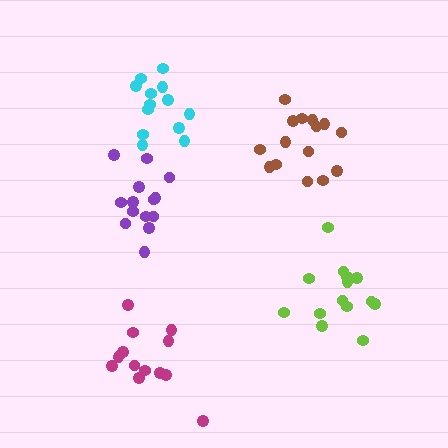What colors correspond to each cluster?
The clusters are colored: brown, lime, purple, magenta, cyan.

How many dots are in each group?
Group 1: 15 dots, Group 2: 14 dots, Group 3: 14 dots, Group 4: 13 dots, Group 5: 13 dots (69 total).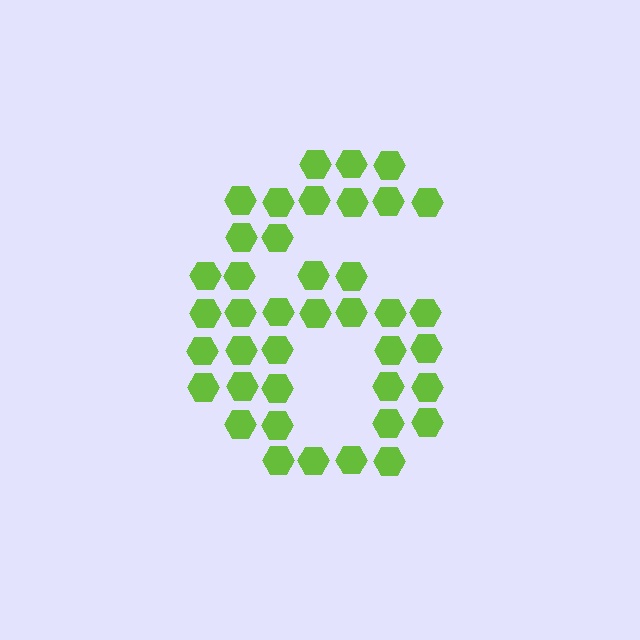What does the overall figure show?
The overall figure shows the digit 6.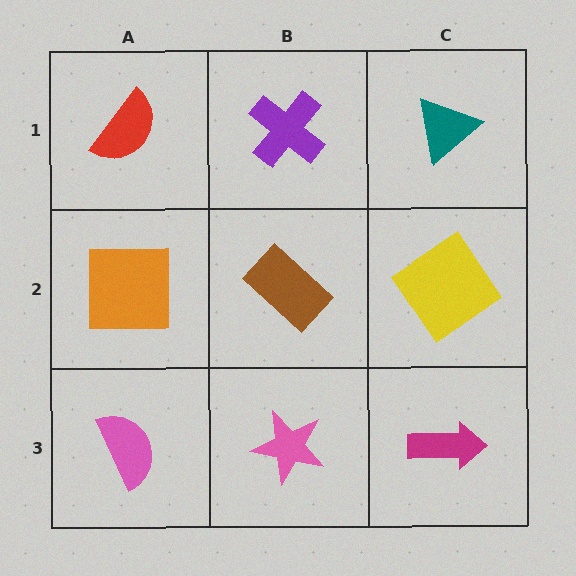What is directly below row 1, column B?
A brown rectangle.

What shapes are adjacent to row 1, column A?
An orange square (row 2, column A), a purple cross (row 1, column B).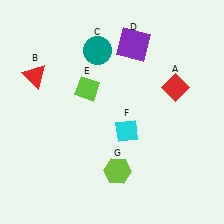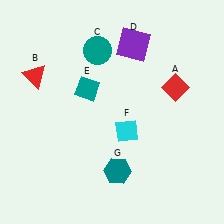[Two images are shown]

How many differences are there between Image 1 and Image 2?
There are 2 differences between the two images.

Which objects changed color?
E changed from lime to teal. G changed from lime to teal.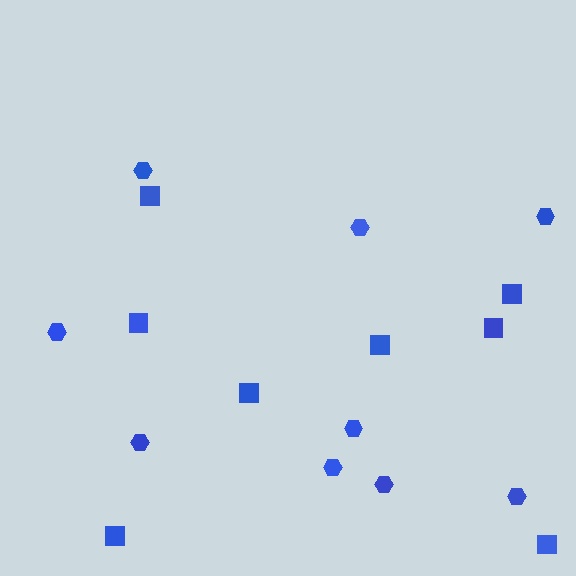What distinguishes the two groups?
There are 2 groups: one group of squares (8) and one group of hexagons (9).